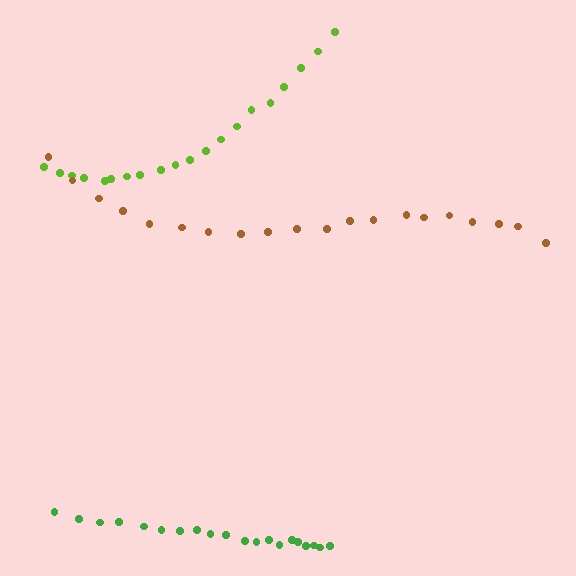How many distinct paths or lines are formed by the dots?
There are 3 distinct paths.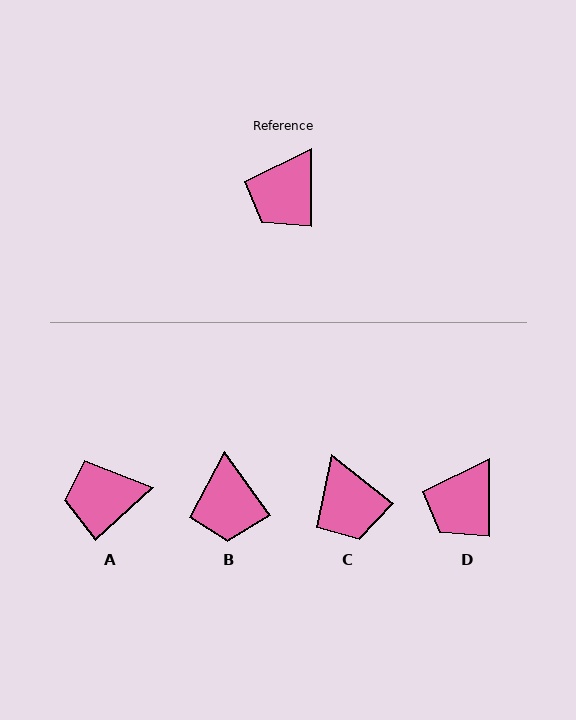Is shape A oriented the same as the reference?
No, it is off by about 48 degrees.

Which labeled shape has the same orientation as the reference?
D.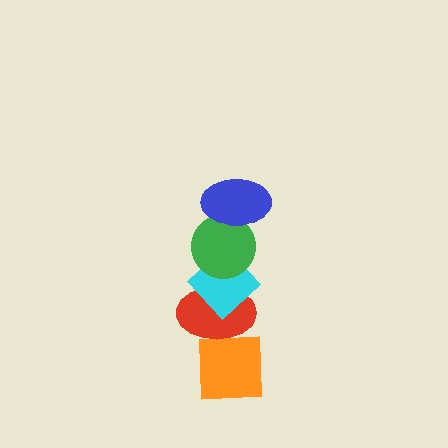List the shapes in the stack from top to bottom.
From top to bottom: the blue ellipse, the green circle, the cyan diamond, the red ellipse, the orange square.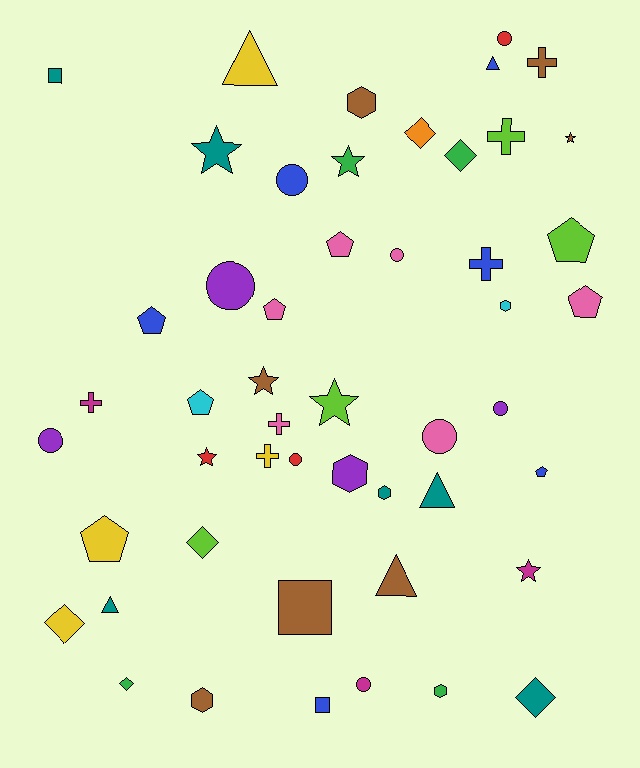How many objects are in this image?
There are 50 objects.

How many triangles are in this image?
There are 5 triangles.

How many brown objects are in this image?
There are 7 brown objects.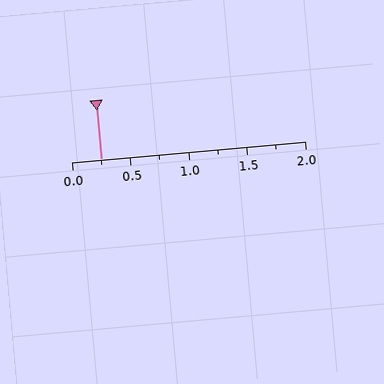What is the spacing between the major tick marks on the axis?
The major ticks are spaced 0.5 apart.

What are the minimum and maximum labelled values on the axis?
The axis runs from 0.0 to 2.0.